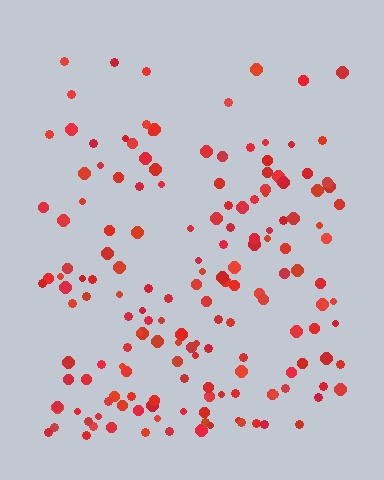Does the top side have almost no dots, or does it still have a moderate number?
Still a moderate number, just noticeably fewer than the bottom.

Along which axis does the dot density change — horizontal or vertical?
Vertical.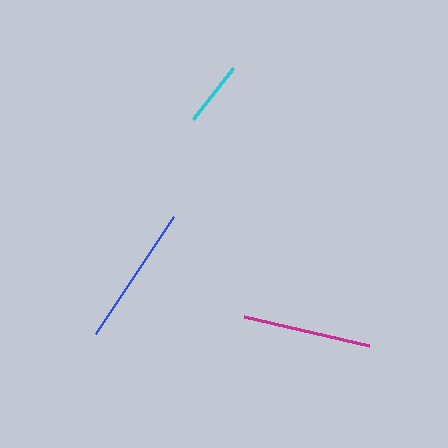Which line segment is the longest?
The blue line is the longest at approximately 141 pixels.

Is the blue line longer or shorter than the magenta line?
The blue line is longer than the magenta line.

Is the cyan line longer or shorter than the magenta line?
The magenta line is longer than the cyan line.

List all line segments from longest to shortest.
From longest to shortest: blue, magenta, cyan.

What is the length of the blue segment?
The blue segment is approximately 141 pixels long.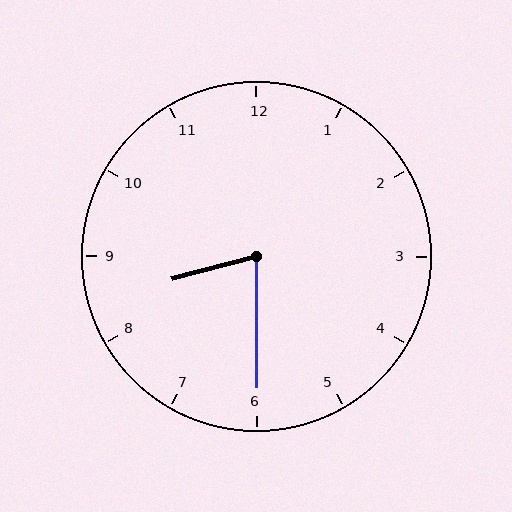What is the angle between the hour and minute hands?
Approximately 75 degrees.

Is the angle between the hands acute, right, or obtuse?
It is acute.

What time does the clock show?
8:30.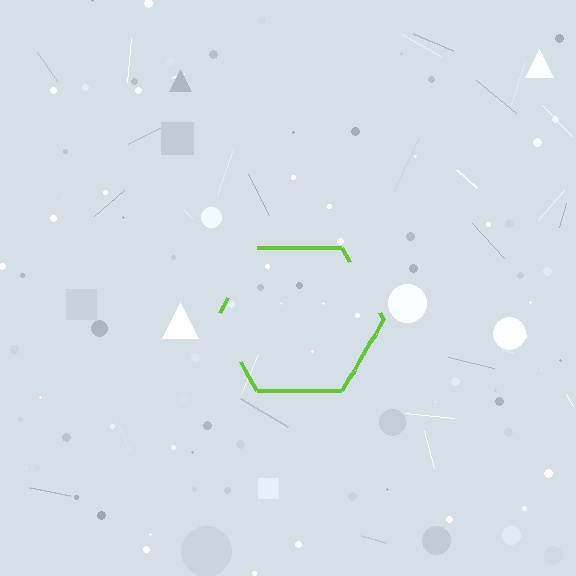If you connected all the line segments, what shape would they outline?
They would outline a hexagon.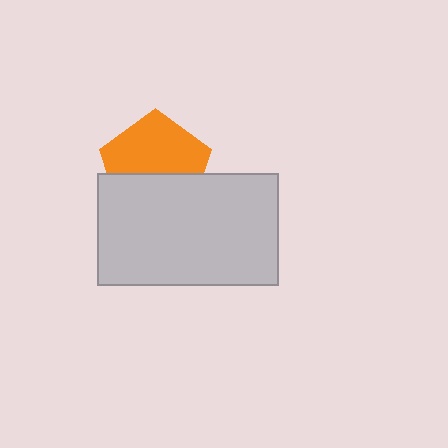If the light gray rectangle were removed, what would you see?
You would see the complete orange pentagon.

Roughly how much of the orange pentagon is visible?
About half of it is visible (roughly 58%).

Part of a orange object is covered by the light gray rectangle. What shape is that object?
It is a pentagon.